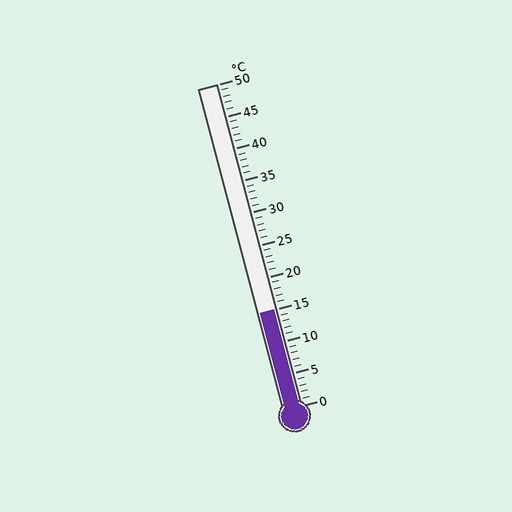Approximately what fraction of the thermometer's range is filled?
The thermometer is filled to approximately 30% of its range.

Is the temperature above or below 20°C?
The temperature is below 20°C.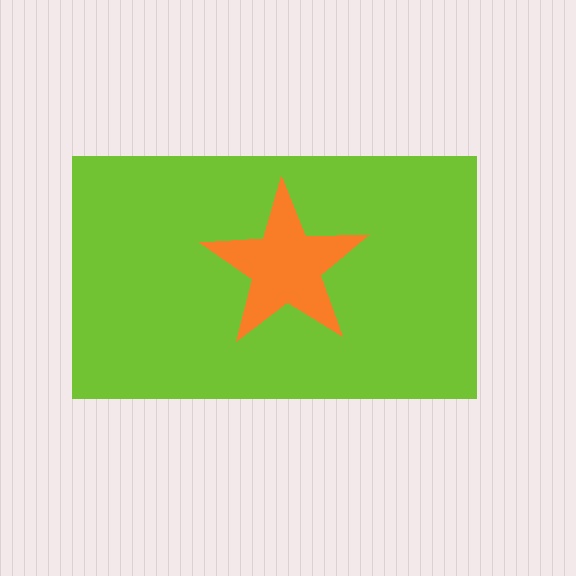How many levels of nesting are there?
2.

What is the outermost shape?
The lime rectangle.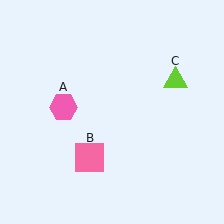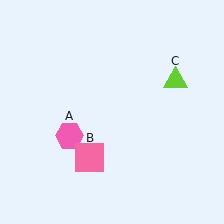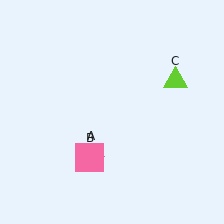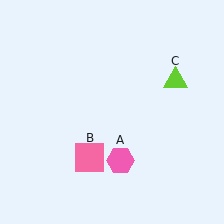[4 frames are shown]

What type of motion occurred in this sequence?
The pink hexagon (object A) rotated counterclockwise around the center of the scene.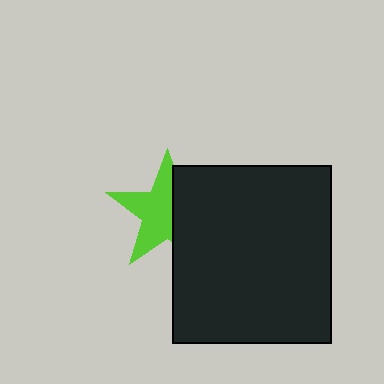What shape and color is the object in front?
The object in front is a black rectangle.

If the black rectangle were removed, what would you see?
You would see the complete lime star.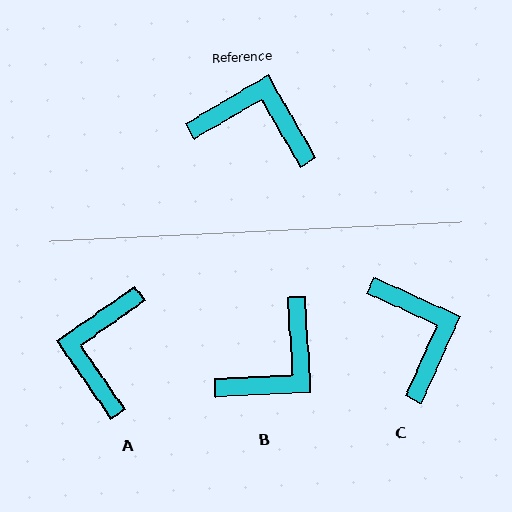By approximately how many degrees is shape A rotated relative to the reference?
Approximately 94 degrees counter-clockwise.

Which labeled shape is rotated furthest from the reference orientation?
B, about 117 degrees away.